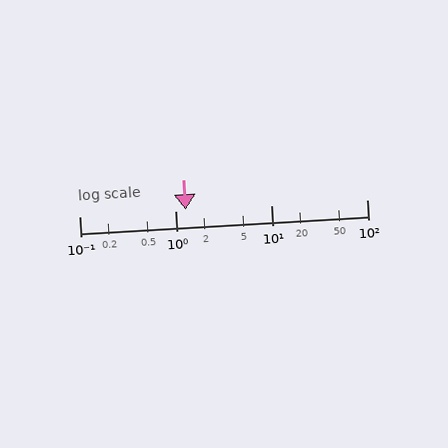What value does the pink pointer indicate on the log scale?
The pointer indicates approximately 1.3.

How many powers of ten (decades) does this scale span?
The scale spans 3 decades, from 0.1 to 100.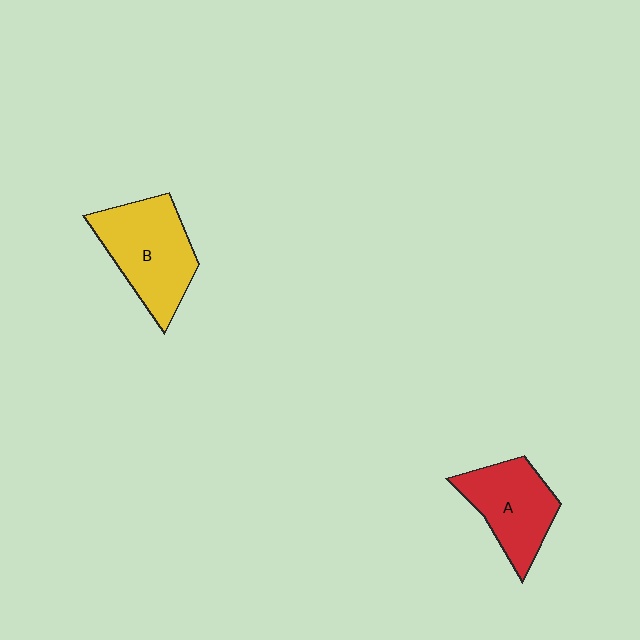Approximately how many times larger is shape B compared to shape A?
Approximately 1.2 times.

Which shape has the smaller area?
Shape A (red).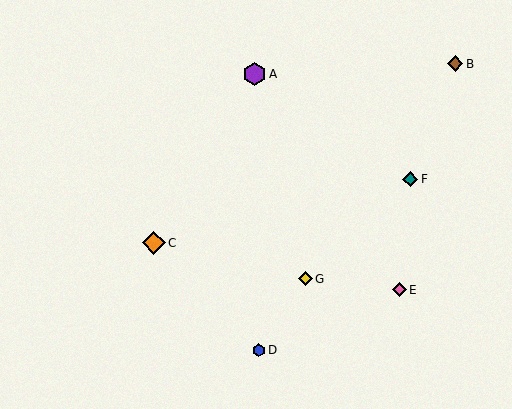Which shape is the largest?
The orange diamond (labeled C) is the largest.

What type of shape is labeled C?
Shape C is an orange diamond.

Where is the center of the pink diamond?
The center of the pink diamond is at (400, 290).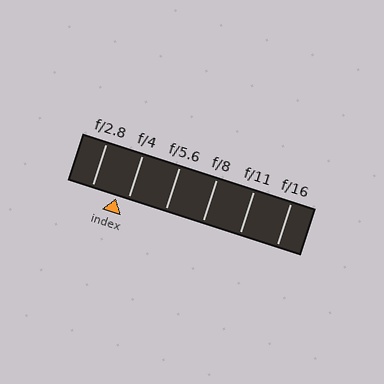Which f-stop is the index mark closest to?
The index mark is closest to f/4.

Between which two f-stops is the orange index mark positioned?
The index mark is between f/2.8 and f/4.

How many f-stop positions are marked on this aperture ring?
There are 6 f-stop positions marked.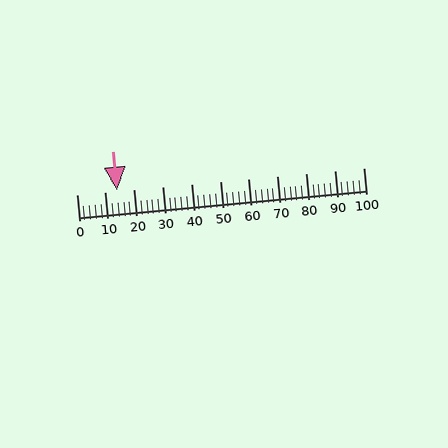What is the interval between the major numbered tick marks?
The major tick marks are spaced 10 units apart.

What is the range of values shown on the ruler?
The ruler shows values from 0 to 100.